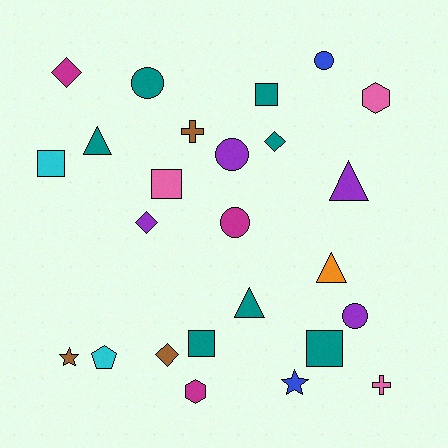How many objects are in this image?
There are 25 objects.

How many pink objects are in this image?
There are 3 pink objects.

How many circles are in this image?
There are 5 circles.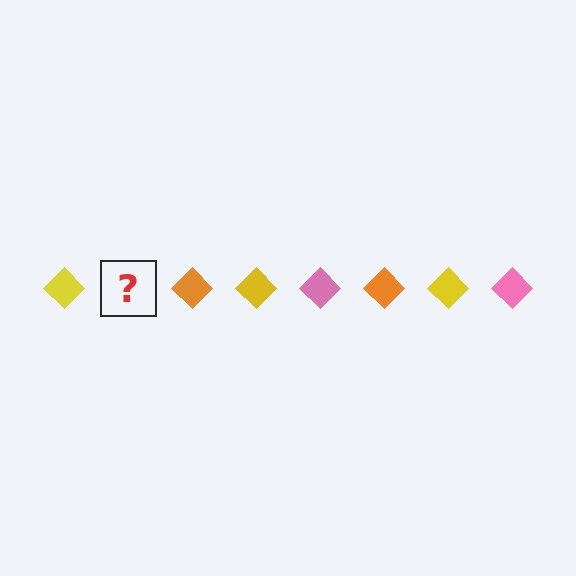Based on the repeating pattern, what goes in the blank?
The blank should be a pink diamond.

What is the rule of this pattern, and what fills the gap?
The rule is that the pattern cycles through yellow, pink, orange diamonds. The gap should be filled with a pink diamond.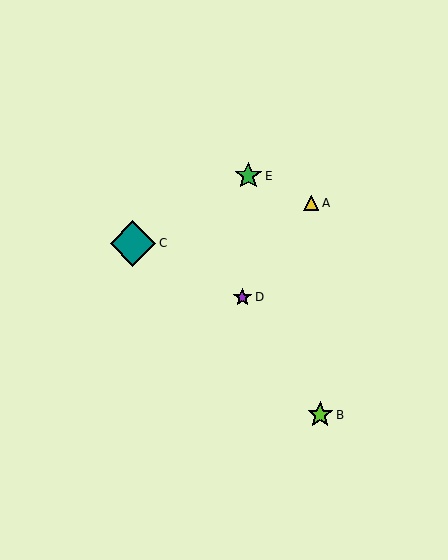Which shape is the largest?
The teal diamond (labeled C) is the largest.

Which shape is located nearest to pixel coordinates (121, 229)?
The teal diamond (labeled C) at (133, 243) is nearest to that location.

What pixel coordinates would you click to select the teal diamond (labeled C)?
Click at (133, 243) to select the teal diamond C.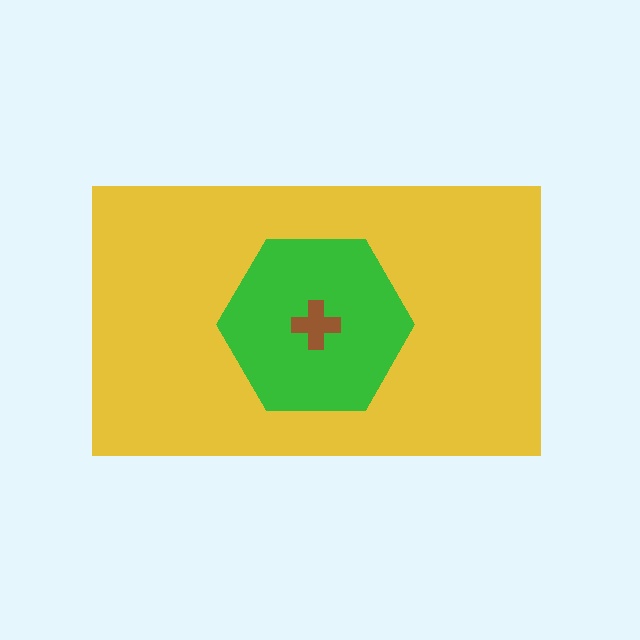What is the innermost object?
The brown cross.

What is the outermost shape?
The yellow rectangle.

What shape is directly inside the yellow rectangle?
The green hexagon.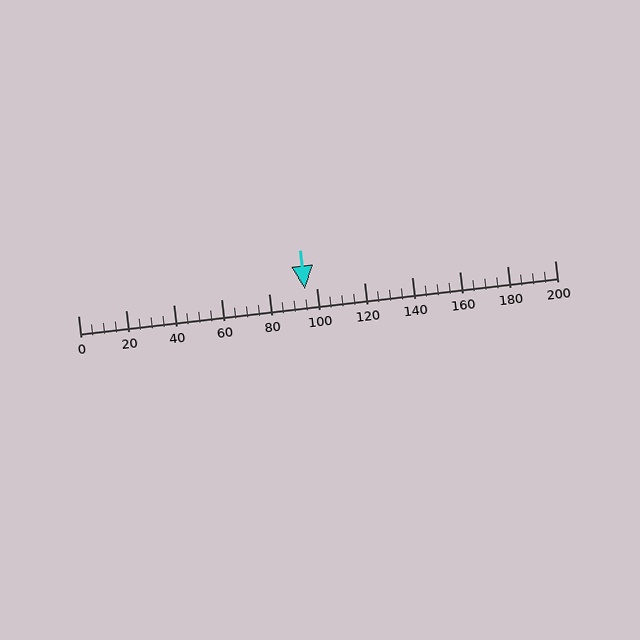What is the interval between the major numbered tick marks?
The major tick marks are spaced 20 units apart.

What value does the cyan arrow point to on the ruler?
The cyan arrow points to approximately 95.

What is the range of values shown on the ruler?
The ruler shows values from 0 to 200.